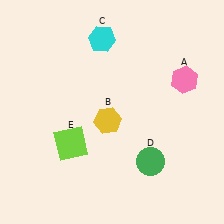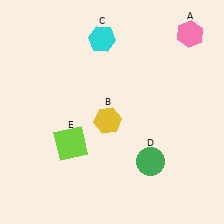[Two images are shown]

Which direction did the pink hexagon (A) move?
The pink hexagon (A) moved up.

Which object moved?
The pink hexagon (A) moved up.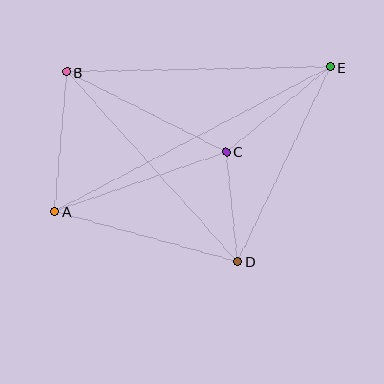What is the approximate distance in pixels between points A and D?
The distance between A and D is approximately 190 pixels.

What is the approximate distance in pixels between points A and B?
The distance between A and B is approximately 140 pixels.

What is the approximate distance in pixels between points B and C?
The distance between B and C is approximately 178 pixels.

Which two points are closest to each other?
Points C and D are closest to each other.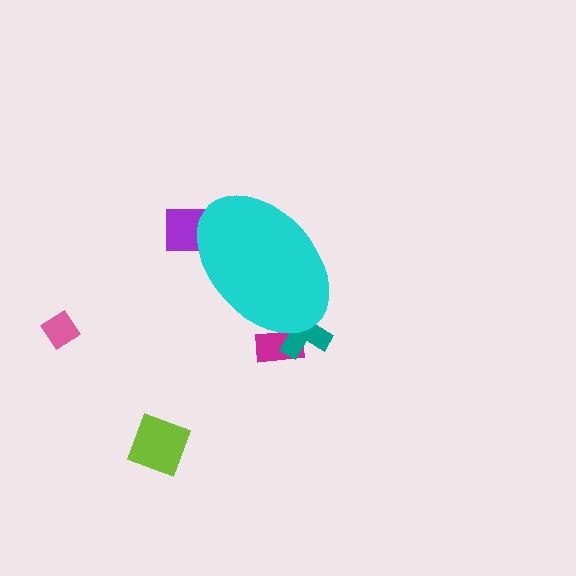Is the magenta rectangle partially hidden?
Yes, the magenta rectangle is partially hidden behind the cyan ellipse.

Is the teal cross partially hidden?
Yes, the teal cross is partially hidden behind the cyan ellipse.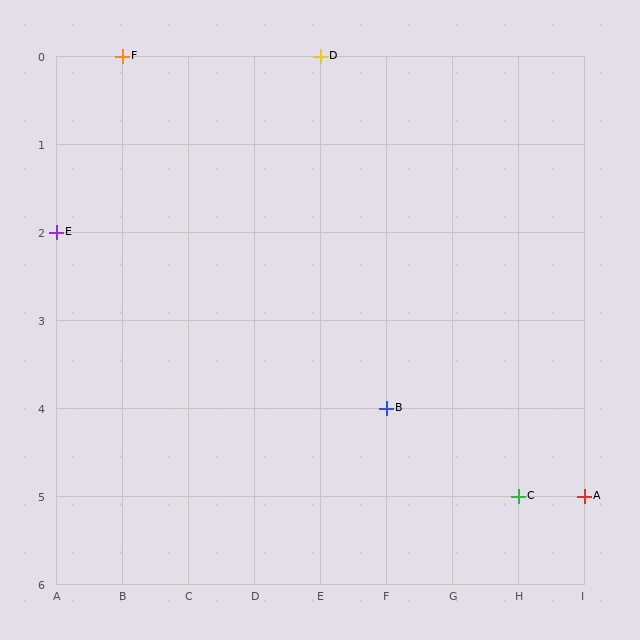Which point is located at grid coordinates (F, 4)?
Point B is at (F, 4).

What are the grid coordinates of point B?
Point B is at grid coordinates (F, 4).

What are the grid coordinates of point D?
Point D is at grid coordinates (E, 0).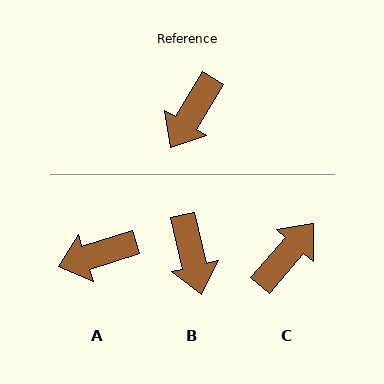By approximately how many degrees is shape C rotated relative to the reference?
Approximately 170 degrees counter-clockwise.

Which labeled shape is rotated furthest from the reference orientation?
C, about 170 degrees away.